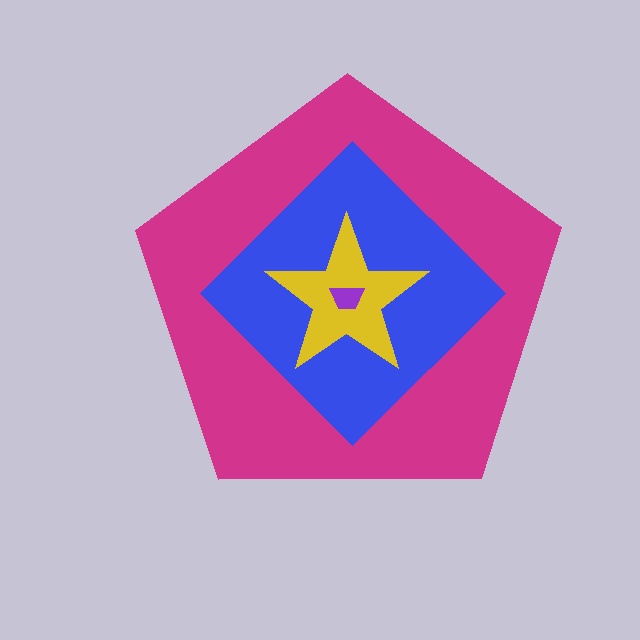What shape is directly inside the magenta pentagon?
The blue diamond.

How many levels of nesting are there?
4.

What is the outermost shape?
The magenta pentagon.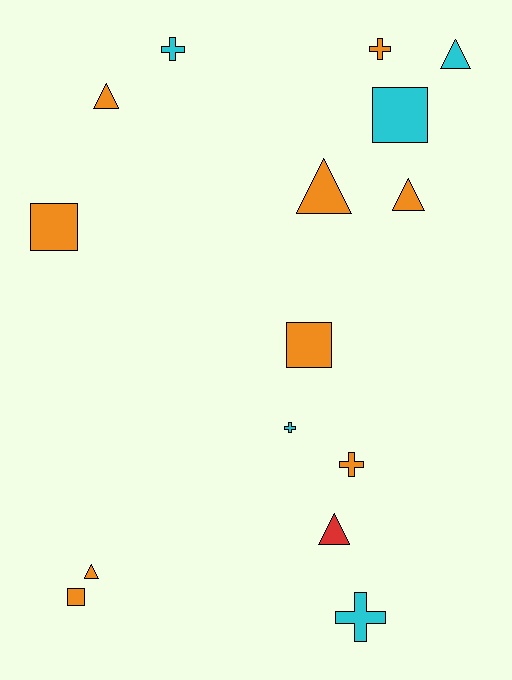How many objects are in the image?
There are 15 objects.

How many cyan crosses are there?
There are 3 cyan crosses.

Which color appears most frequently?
Orange, with 9 objects.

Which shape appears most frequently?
Triangle, with 6 objects.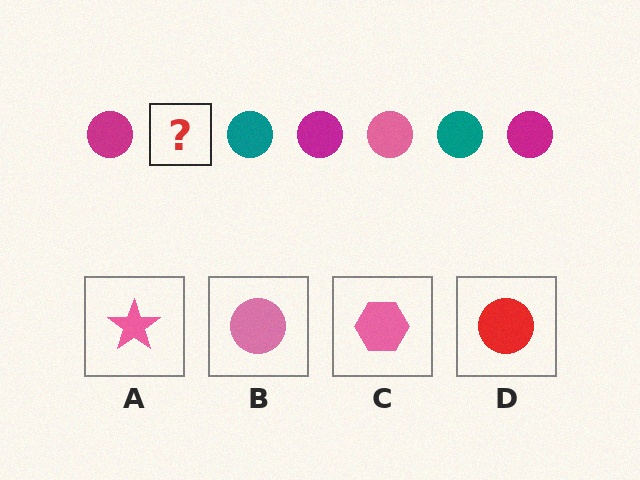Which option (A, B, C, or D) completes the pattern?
B.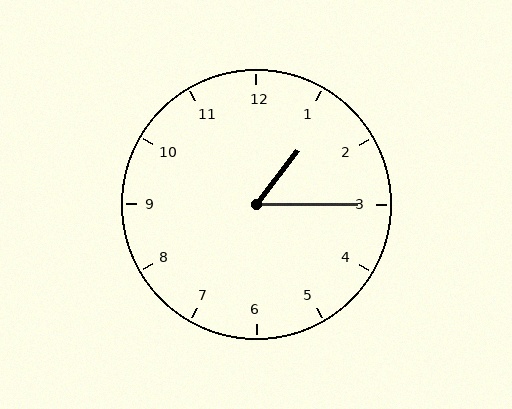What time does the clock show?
1:15.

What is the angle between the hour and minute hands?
Approximately 52 degrees.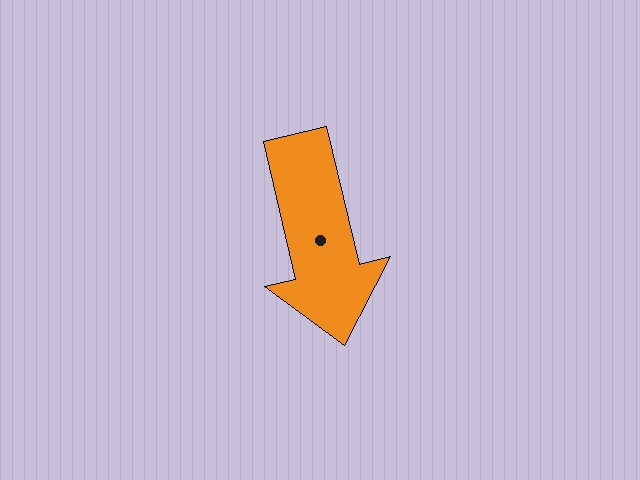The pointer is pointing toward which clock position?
Roughly 6 o'clock.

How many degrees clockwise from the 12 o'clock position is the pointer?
Approximately 167 degrees.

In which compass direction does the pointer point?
South.